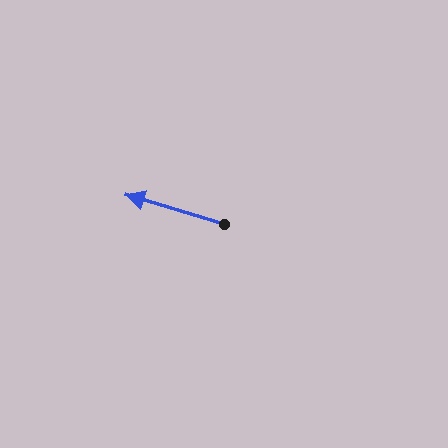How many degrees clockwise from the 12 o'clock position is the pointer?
Approximately 287 degrees.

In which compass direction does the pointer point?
West.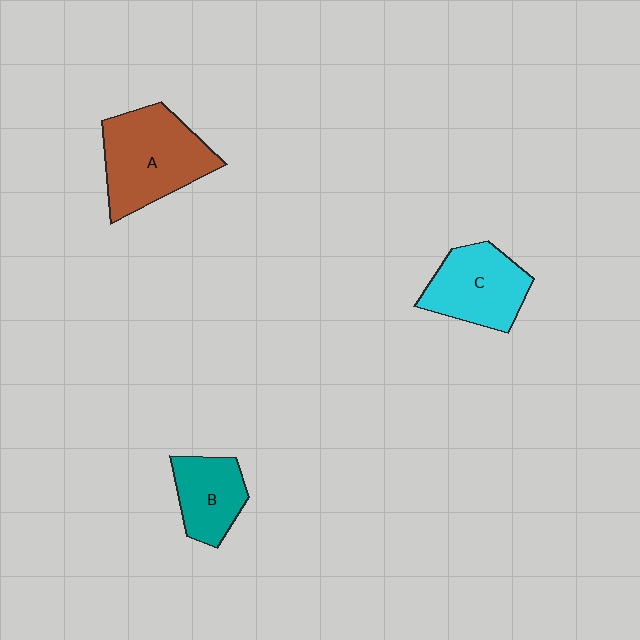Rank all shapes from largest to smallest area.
From largest to smallest: A (brown), C (cyan), B (teal).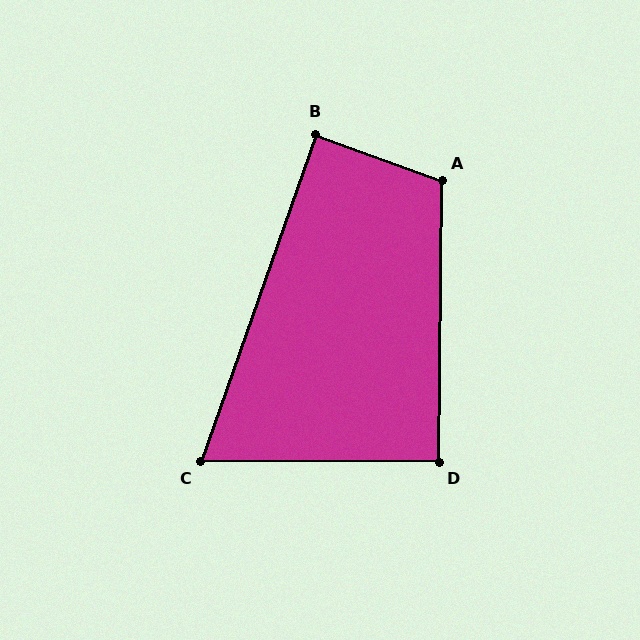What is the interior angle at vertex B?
Approximately 89 degrees (approximately right).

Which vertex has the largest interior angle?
A, at approximately 109 degrees.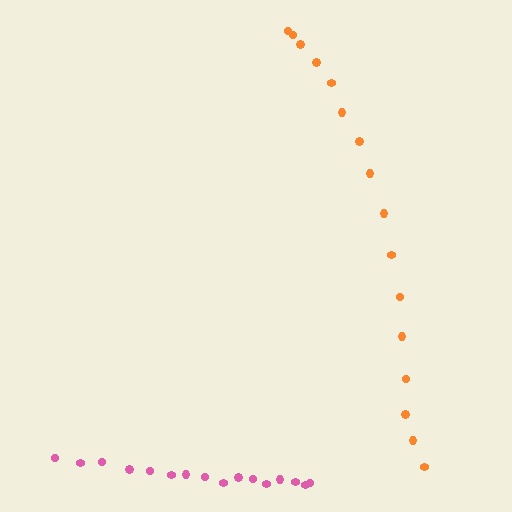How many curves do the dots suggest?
There are 2 distinct paths.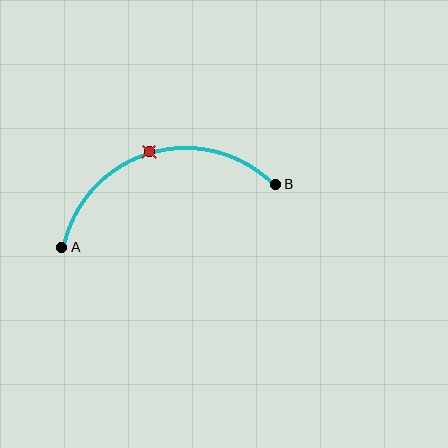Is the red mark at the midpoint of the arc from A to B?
Yes. The red mark lies on the arc at equal arc-length from both A and B — it is the arc midpoint.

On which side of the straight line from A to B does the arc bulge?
The arc bulges above the straight line connecting A and B.